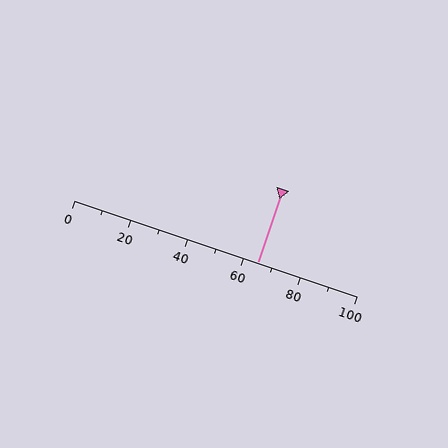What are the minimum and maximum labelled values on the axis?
The axis runs from 0 to 100.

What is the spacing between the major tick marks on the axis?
The major ticks are spaced 20 apart.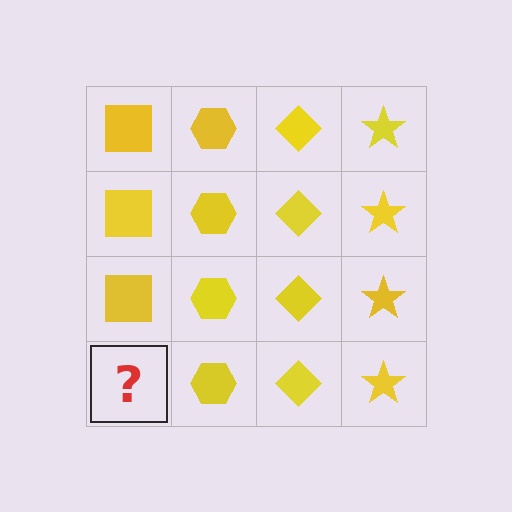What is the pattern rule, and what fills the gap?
The rule is that each column has a consistent shape. The gap should be filled with a yellow square.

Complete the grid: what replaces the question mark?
The question mark should be replaced with a yellow square.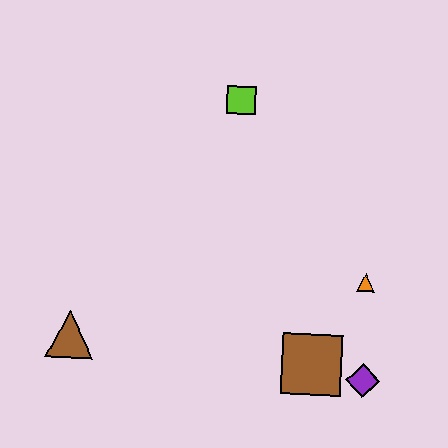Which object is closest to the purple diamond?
The brown square is closest to the purple diamond.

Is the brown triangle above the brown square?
Yes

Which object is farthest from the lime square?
The purple diamond is farthest from the lime square.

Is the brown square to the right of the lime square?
Yes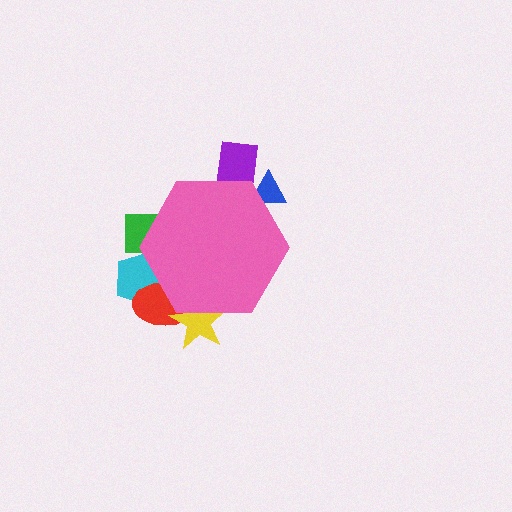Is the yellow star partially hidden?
Yes, the yellow star is partially hidden behind the pink hexagon.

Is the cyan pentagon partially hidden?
Yes, the cyan pentagon is partially hidden behind the pink hexagon.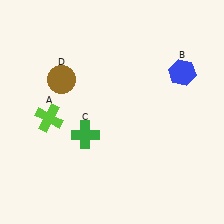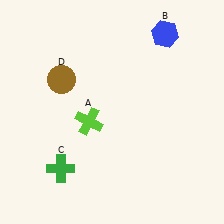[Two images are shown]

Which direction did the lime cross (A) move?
The lime cross (A) moved right.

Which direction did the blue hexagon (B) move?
The blue hexagon (B) moved up.